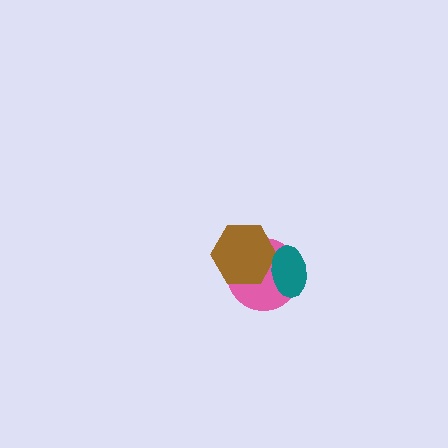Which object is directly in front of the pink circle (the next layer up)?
The brown hexagon is directly in front of the pink circle.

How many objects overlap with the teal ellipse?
2 objects overlap with the teal ellipse.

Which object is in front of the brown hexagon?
The teal ellipse is in front of the brown hexagon.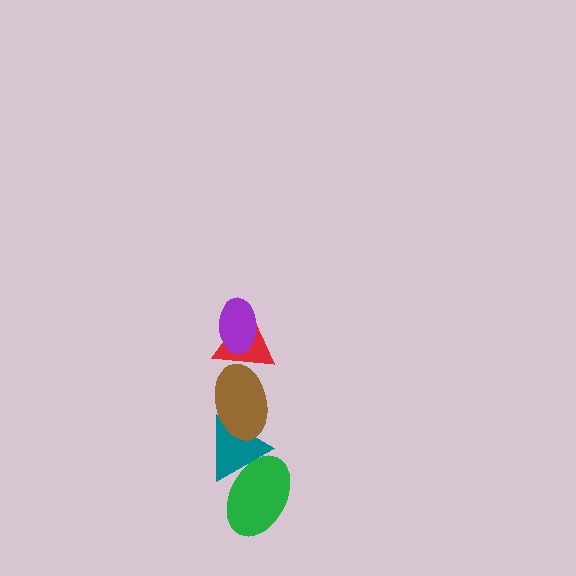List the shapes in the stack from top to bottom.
From top to bottom: the purple ellipse, the red triangle, the brown ellipse, the teal triangle, the green ellipse.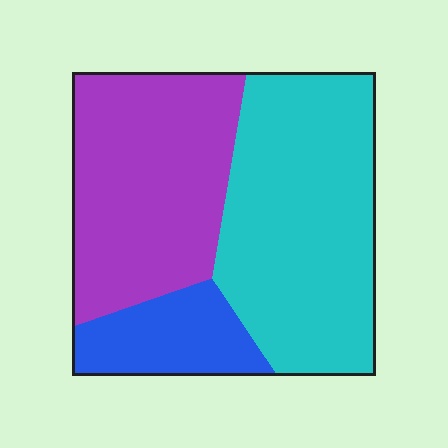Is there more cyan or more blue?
Cyan.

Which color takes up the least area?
Blue, at roughly 15%.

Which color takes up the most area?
Cyan, at roughly 45%.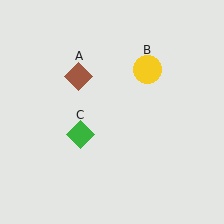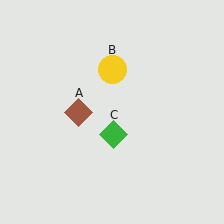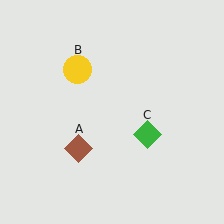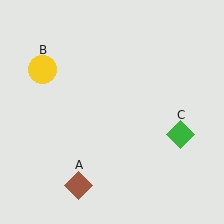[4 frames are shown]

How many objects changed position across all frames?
3 objects changed position: brown diamond (object A), yellow circle (object B), green diamond (object C).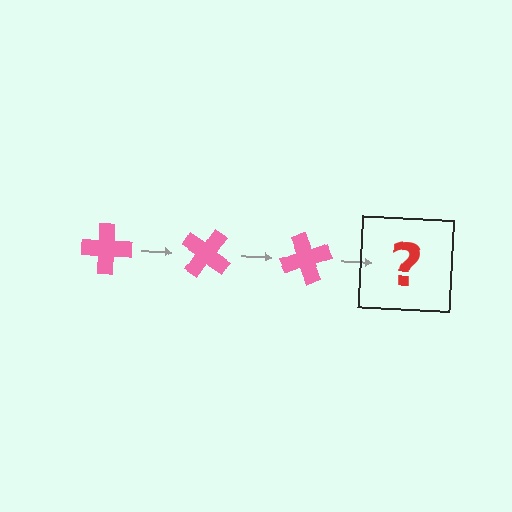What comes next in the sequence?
The next element should be a pink cross rotated 105 degrees.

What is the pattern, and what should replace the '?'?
The pattern is that the cross rotates 35 degrees each step. The '?' should be a pink cross rotated 105 degrees.